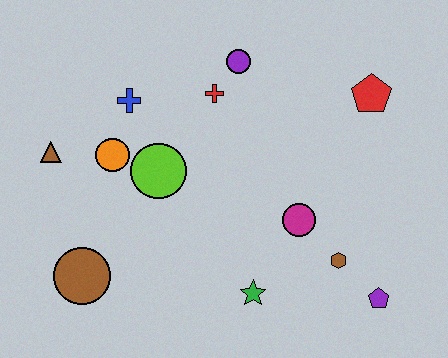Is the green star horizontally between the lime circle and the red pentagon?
Yes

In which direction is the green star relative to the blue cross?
The green star is below the blue cross.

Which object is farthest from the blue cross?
The purple pentagon is farthest from the blue cross.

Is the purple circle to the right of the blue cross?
Yes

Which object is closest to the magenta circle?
The brown hexagon is closest to the magenta circle.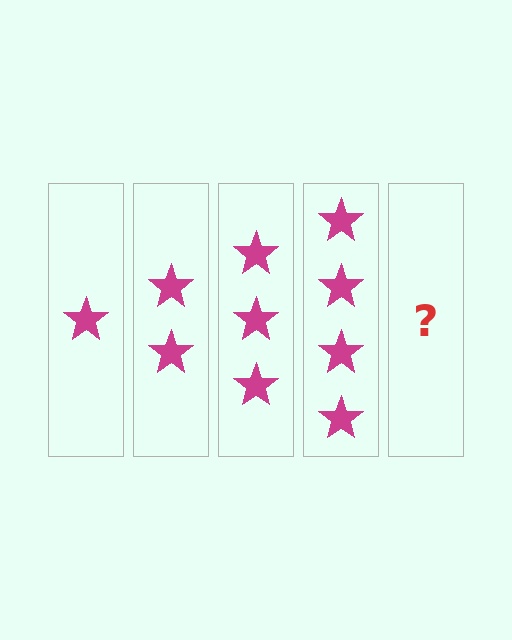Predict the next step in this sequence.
The next step is 5 stars.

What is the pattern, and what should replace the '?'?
The pattern is that each step adds one more star. The '?' should be 5 stars.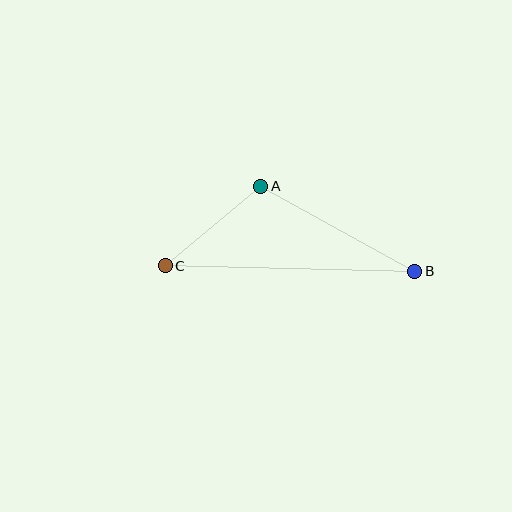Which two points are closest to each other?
Points A and C are closest to each other.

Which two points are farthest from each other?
Points B and C are farthest from each other.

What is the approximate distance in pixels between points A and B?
The distance between A and B is approximately 176 pixels.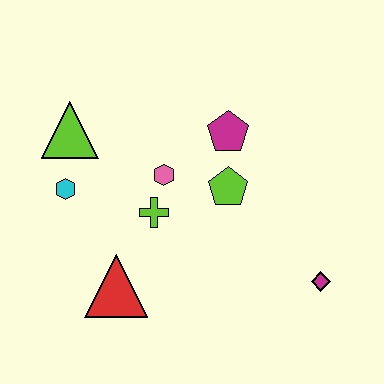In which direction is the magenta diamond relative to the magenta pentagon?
The magenta diamond is below the magenta pentagon.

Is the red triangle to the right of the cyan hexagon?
Yes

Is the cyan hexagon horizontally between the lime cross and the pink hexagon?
No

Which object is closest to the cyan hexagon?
The lime triangle is closest to the cyan hexagon.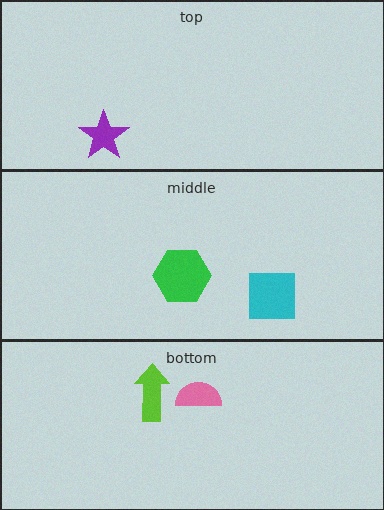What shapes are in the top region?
The purple star.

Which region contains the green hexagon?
The middle region.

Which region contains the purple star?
The top region.